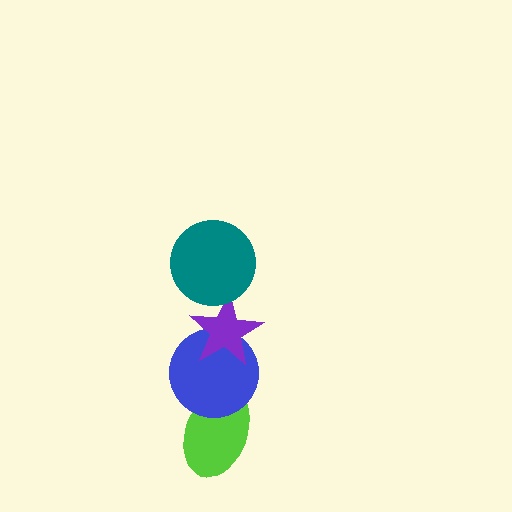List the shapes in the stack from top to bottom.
From top to bottom: the teal circle, the purple star, the blue circle, the lime ellipse.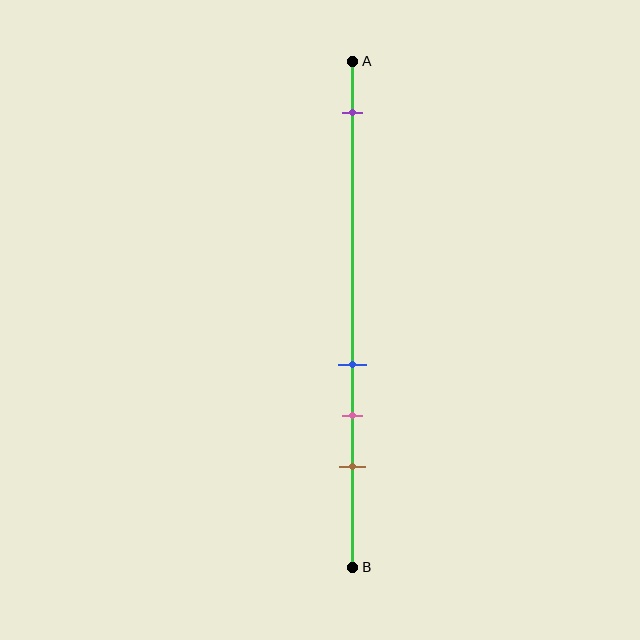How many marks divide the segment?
There are 4 marks dividing the segment.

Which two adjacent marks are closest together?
The blue and pink marks are the closest adjacent pair.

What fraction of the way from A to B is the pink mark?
The pink mark is approximately 70% (0.7) of the way from A to B.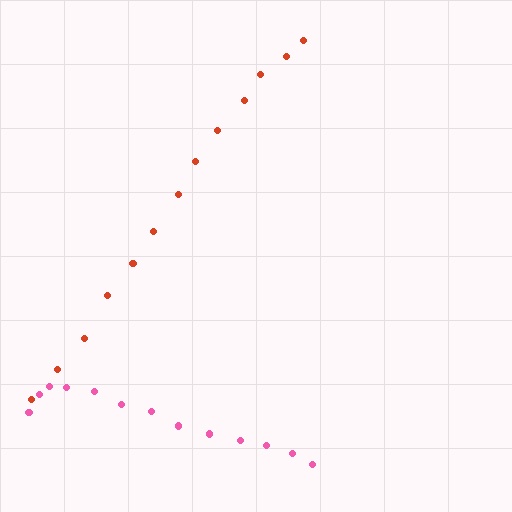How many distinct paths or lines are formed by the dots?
There are 2 distinct paths.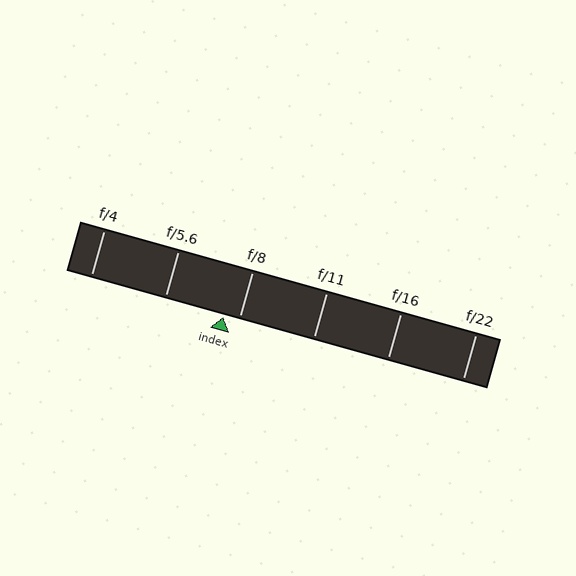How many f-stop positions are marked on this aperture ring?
There are 6 f-stop positions marked.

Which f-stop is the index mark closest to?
The index mark is closest to f/8.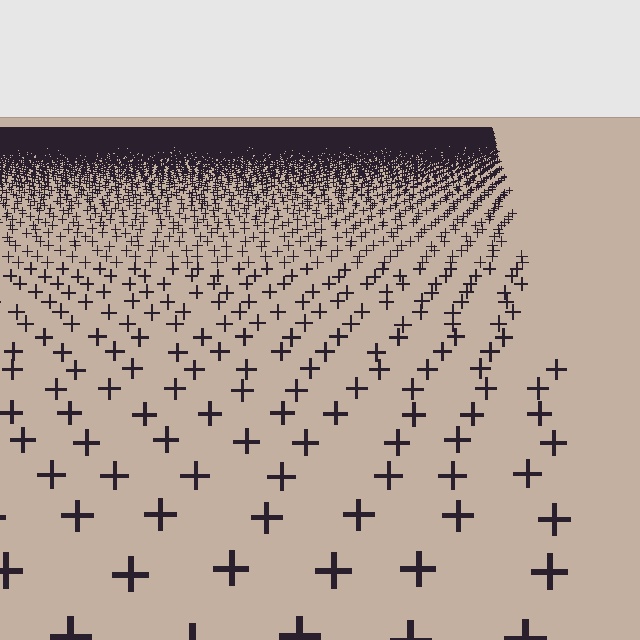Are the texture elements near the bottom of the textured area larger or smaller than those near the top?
Larger. Near the bottom, elements are closer to the viewer and appear at a bigger on-screen size.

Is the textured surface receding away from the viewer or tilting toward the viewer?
The surface is receding away from the viewer. Texture elements get smaller and denser toward the top.